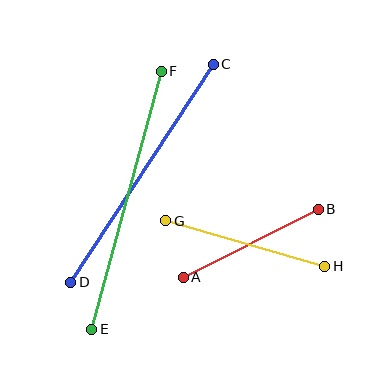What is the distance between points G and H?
The distance is approximately 165 pixels.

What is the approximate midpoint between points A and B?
The midpoint is at approximately (251, 243) pixels.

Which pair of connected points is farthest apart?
Points E and F are farthest apart.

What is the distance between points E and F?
The distance is approximately 267 pixels.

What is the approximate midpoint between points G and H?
The midpoint is at approximately (245, 244) pixels.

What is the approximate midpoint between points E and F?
The midpoint is at approximately (127, 200) pixels.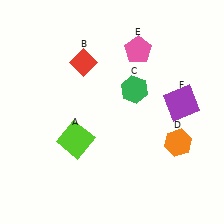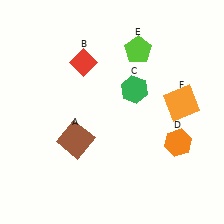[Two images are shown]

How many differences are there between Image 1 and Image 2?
There are 3 differences between the two images.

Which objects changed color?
A changed from lime to brown. E changed from pink to lime. F changed from purple to orange.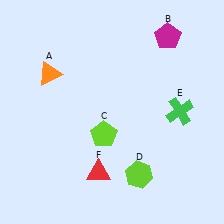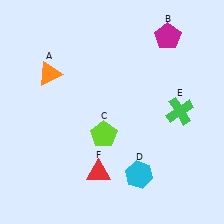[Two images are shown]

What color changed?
The hexagon (D) changed from lime in Image 1 to cyan in Image 2.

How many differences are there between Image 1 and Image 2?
There is 1 difference between the two images.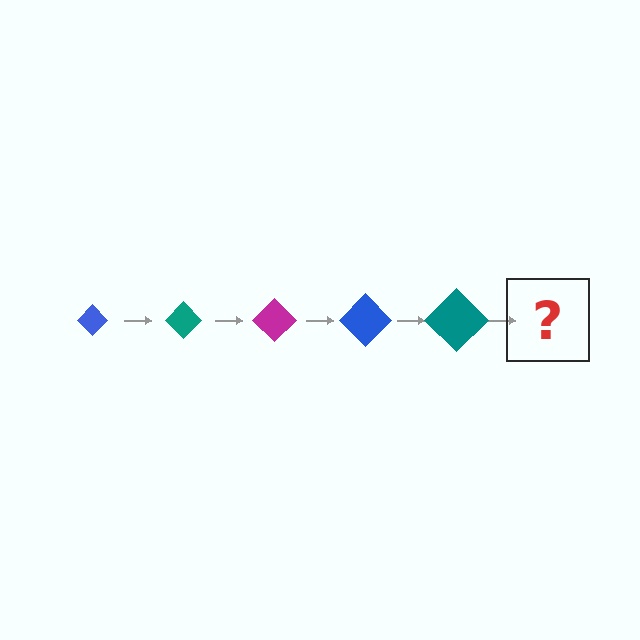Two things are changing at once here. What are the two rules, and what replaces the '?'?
The two rules are that the diamond grows larger each step and the color cycles through blue, teal, and magenta. The '?' should be a magenta diamond, larger than the previous one.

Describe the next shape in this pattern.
It should be a magenta diamond, larger than the previous one.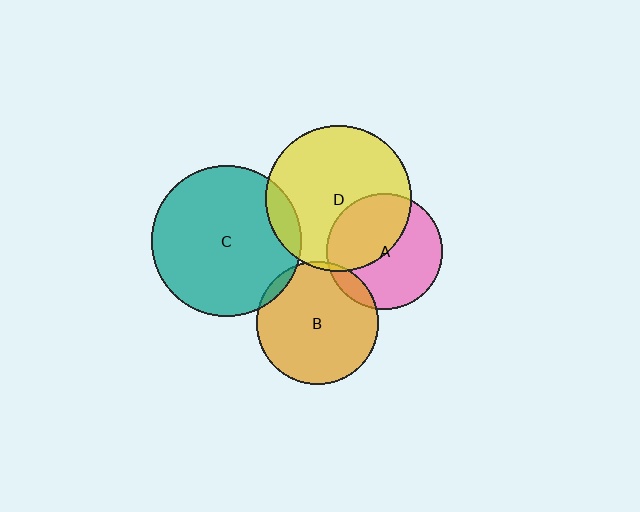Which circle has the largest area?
Circle C (teal).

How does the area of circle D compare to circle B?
Approximately 1.4 times.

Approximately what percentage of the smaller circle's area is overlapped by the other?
Approximately 5%.